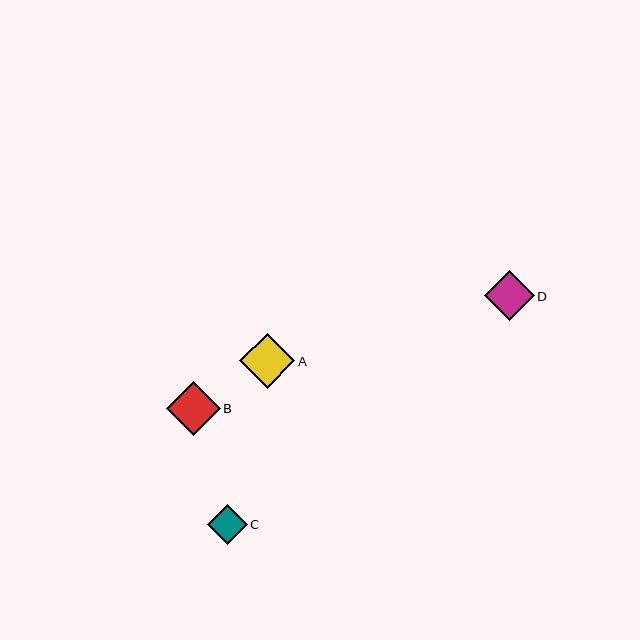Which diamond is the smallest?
Diamond C is the smallest with a size of approximately 40 pixels.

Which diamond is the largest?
Diamond A is the largest with a size of approximately 56 pixels.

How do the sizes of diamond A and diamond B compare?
Diamond A and diamond B are approximately the same size.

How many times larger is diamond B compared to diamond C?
Diamond B is approximately 1.3 times the size of diamond C.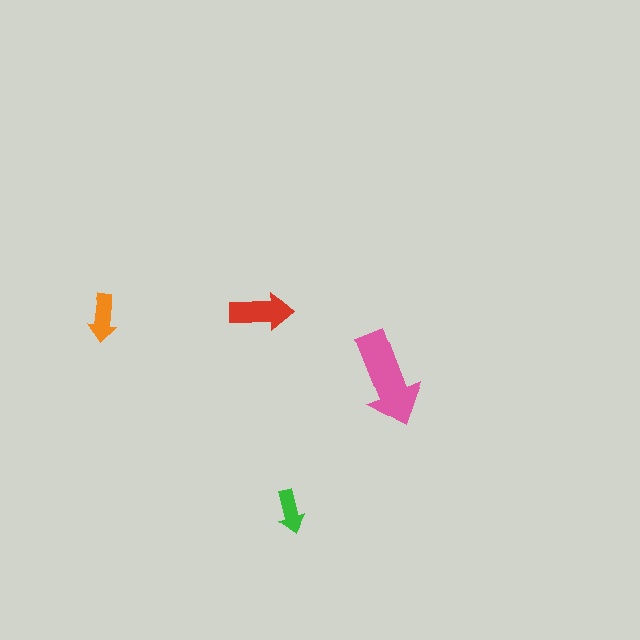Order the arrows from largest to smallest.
the pink one, the red one, the orange one, the green one.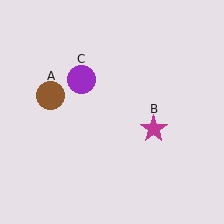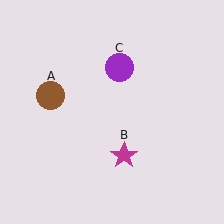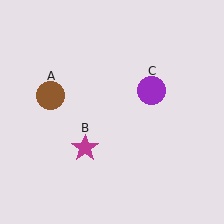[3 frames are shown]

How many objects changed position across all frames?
2 objects changed position: magenta star (object B), purple circle (object C).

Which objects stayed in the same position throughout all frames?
Brown circle (object A) remained stationary.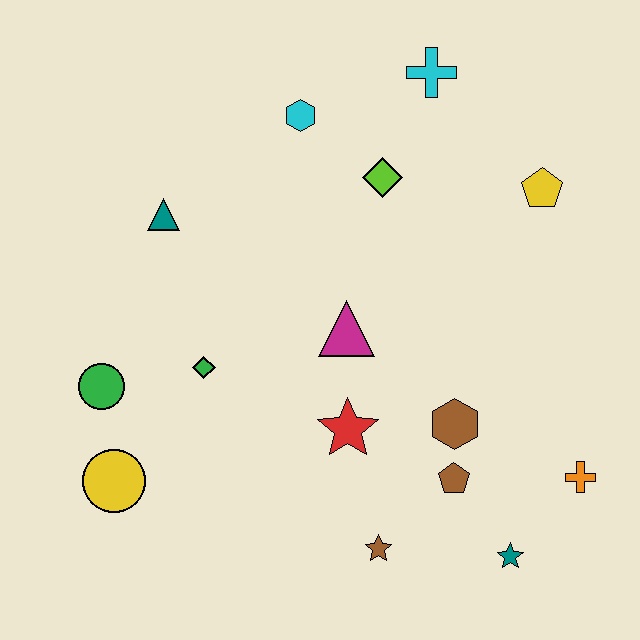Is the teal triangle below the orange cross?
No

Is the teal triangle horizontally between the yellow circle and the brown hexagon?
Yes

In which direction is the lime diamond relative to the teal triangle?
The lime diamond is to the right of the teal triangle.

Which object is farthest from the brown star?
The cyan cross is farthest from the brown star.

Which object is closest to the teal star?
The brown pentagon is closest to the teal star.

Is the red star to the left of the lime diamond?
Yes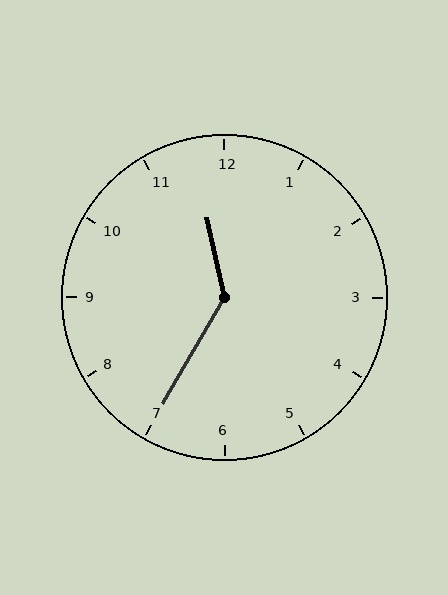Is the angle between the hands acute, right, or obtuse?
It is obtuse.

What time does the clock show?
11:35.